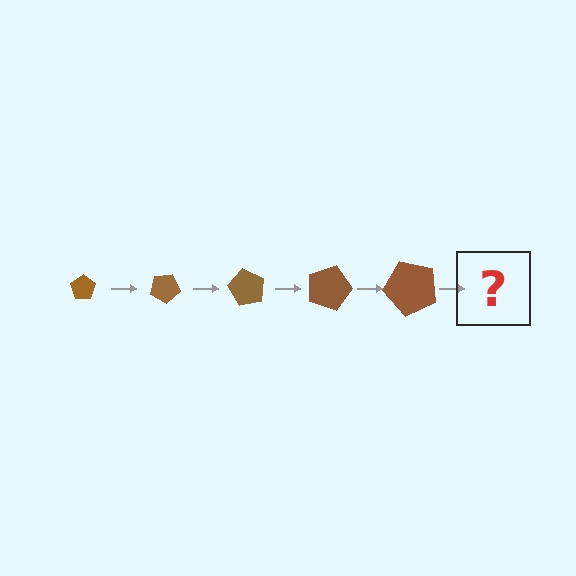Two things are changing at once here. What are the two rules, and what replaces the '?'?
The two rules are that the pentagon grows larger each step and it rotates 30 degrees each step. The '?' should be a pentagon, larger than the previous one and rotated 150 degrees from the start.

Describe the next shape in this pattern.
It should be a pentagon, larger than the previous one and rotated 150 degrees from the start.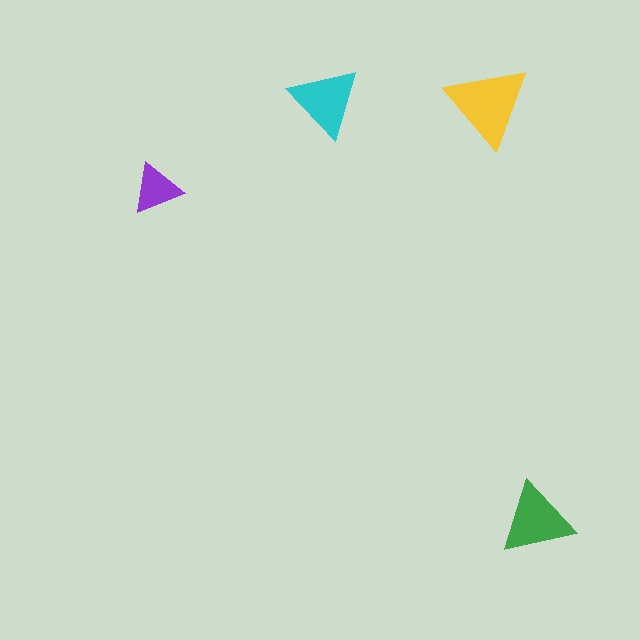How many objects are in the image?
There are 4 objects in the image.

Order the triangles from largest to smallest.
the yellow one, the green one, the cyan one, the purple one.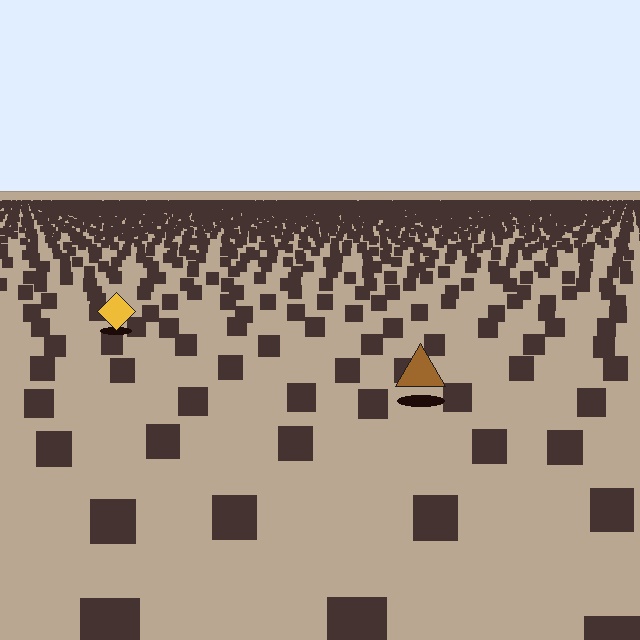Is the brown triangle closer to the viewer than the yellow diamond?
Yes. The brown triangle is closer — you can tell from the texture gradient: the ground texture is coarser near it.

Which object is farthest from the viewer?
The yellow diamond is farthest from the viewer. It appears smaller and the ground texture around it is denser.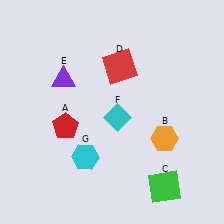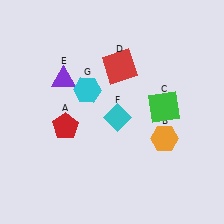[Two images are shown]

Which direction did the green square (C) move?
The green square (C) moved up.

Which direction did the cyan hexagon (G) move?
The cyan hexagon (G) moved up.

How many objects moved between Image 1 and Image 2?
2 objects moved between the two images.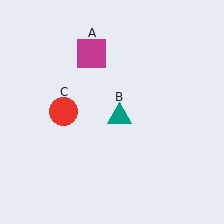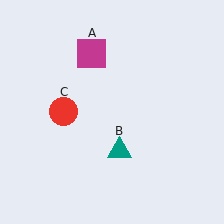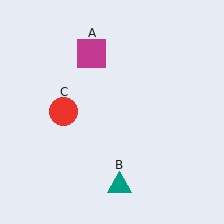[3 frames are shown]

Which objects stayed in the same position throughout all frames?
Magenta square (object A) and red circle (object C) remained stationary.